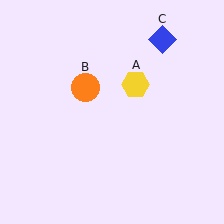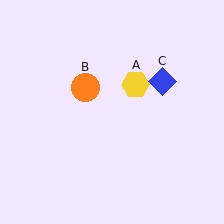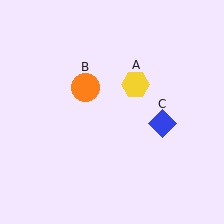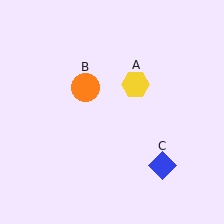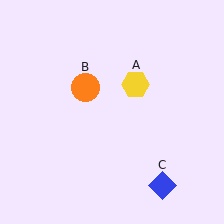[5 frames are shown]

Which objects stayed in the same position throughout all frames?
Yellow hexagon (object A) and orange circle (object B) remained stationary.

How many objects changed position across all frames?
1 object changed position: blue diamond (object C).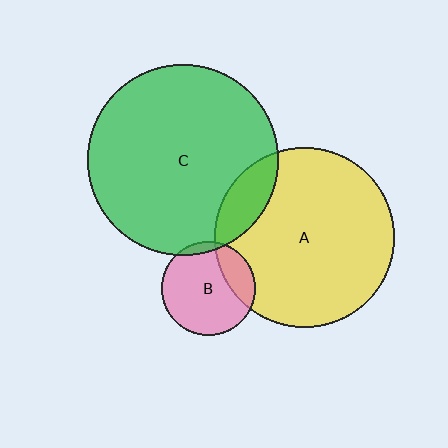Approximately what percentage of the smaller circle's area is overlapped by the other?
Approximately 5%.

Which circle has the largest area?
Circle C (green).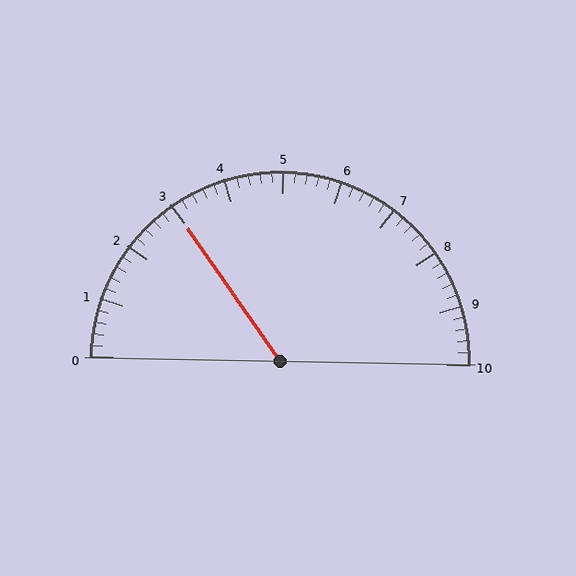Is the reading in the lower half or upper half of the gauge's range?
The reading is in the lower half of the range (0 to 10).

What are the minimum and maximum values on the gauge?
The gauge ranges from 0 to 10.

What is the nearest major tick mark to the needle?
The nearest major tick mark is 3.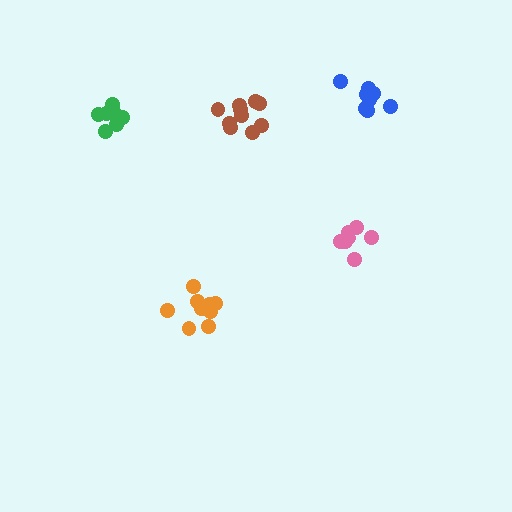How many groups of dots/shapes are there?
There are 5 groups.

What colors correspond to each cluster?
The clusters are colored: blue, green, brown, pink, orange.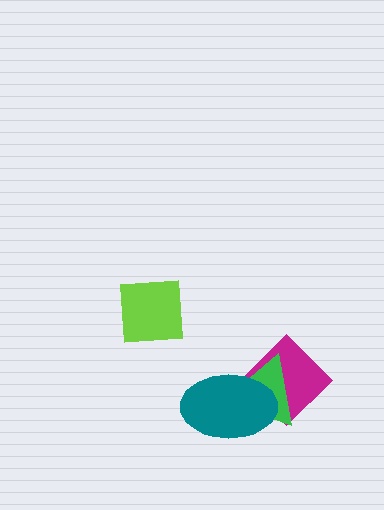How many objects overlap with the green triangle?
2 objects overlap with the green triangle.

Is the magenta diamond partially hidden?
Yes, it is partially covered by another shape.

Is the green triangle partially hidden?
Yes, it is partially covered by another shape.